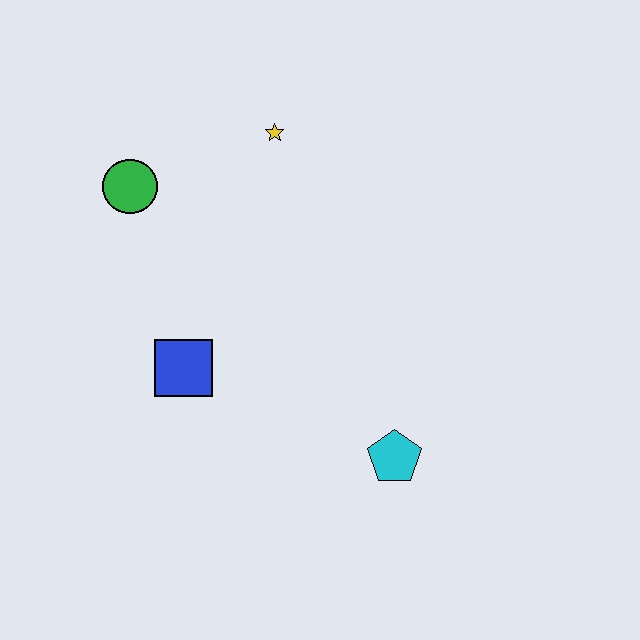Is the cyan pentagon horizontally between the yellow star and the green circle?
No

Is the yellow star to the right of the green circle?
Yes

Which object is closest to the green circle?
The yellow star is closest to the green circle.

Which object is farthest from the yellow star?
The cyan pentagon is farthest from the yellow star.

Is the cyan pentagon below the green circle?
Yes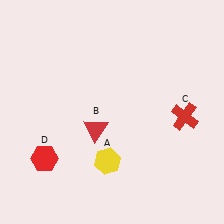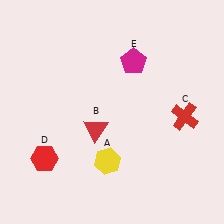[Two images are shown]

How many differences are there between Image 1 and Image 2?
There is 1 difference between the two images.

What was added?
A magenta pentagon (E) was added in Image 2.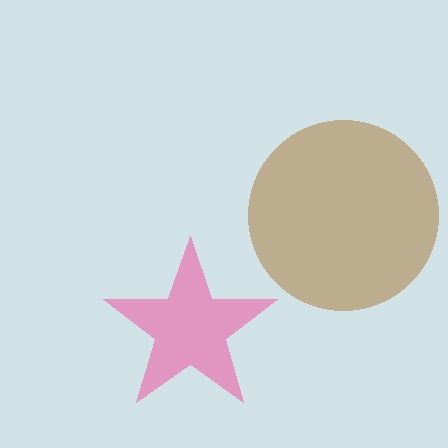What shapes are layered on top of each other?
The layered shapes are: a brown circle, a pink star.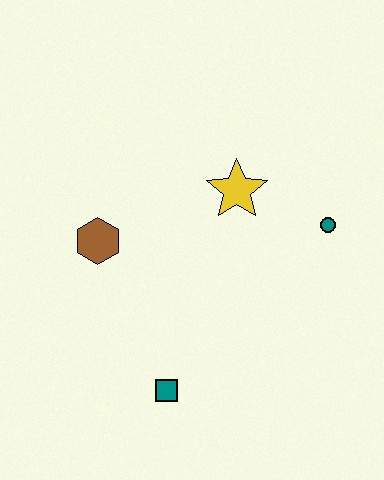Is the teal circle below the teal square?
No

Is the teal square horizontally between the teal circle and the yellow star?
No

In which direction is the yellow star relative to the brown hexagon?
The yellow star is to the right of the brown hexagon.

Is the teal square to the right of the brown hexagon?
Yes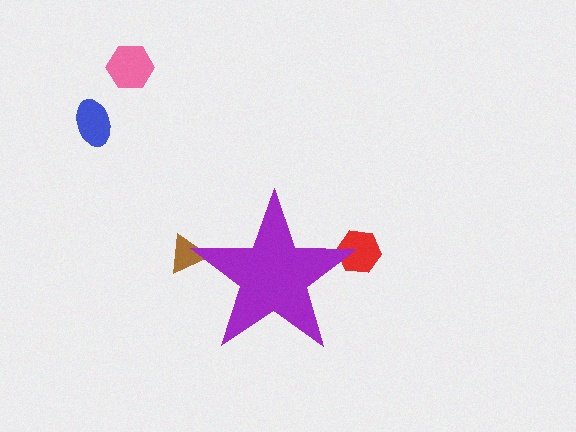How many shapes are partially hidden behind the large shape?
2 shapes are partially hidden.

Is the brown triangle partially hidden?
Yes, the brown triangle is partially hidden behind the purple star.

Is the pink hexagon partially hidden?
No, the pink hexagon is fully visible.